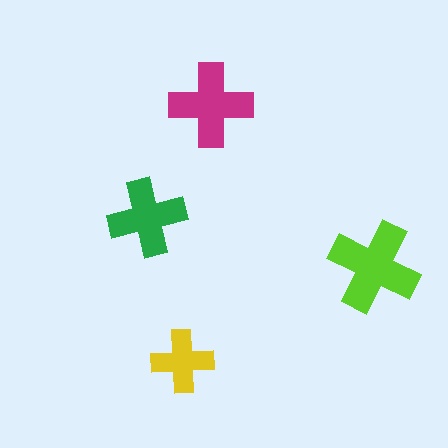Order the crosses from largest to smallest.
the lime one, the magenta one, the green one, the yellow one.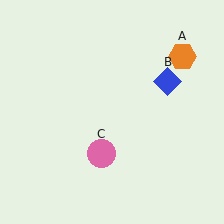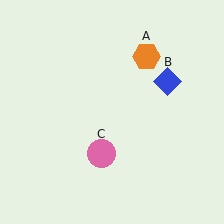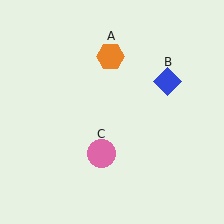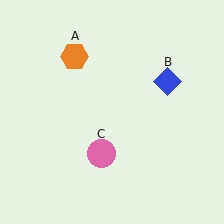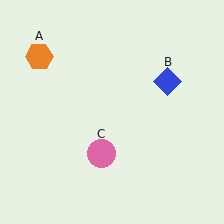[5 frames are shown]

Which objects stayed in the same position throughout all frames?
Blue diamond (object B) and pink circle (object C) remained stationary.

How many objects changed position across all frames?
1 object changed position: orange hexagon (object A).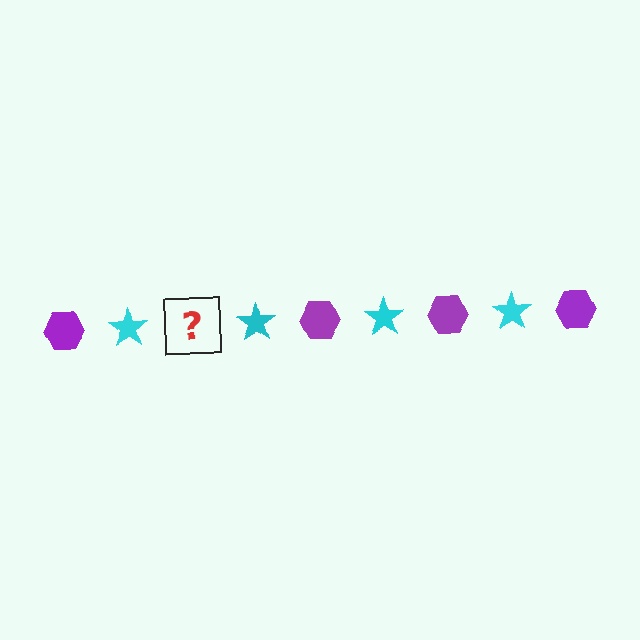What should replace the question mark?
The question mark should be replaced with a purple hexagon.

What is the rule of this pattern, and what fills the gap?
The rule is that the pattern alternates between purple hexagon and cyan star. The gap should be filled with a purple hexagon.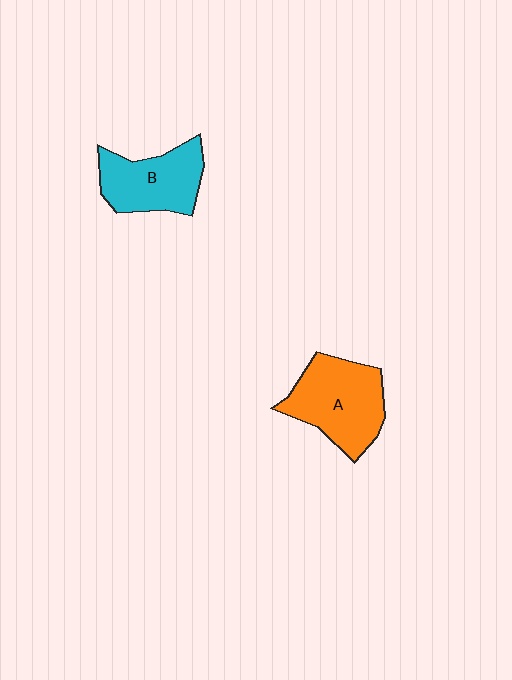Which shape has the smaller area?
Shape B (cyan).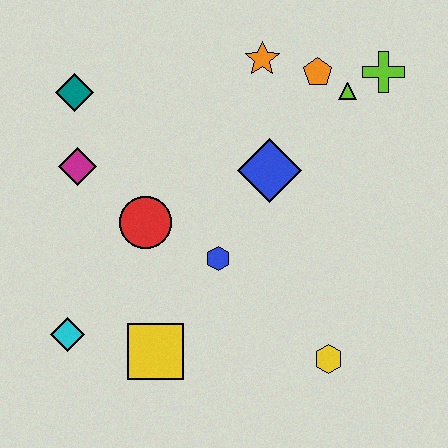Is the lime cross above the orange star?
No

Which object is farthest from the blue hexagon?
The lime cross is farthest from the blue hexagon.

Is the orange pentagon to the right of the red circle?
Yes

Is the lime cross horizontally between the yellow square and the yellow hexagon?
No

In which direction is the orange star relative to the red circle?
The orange star is above the red circle.